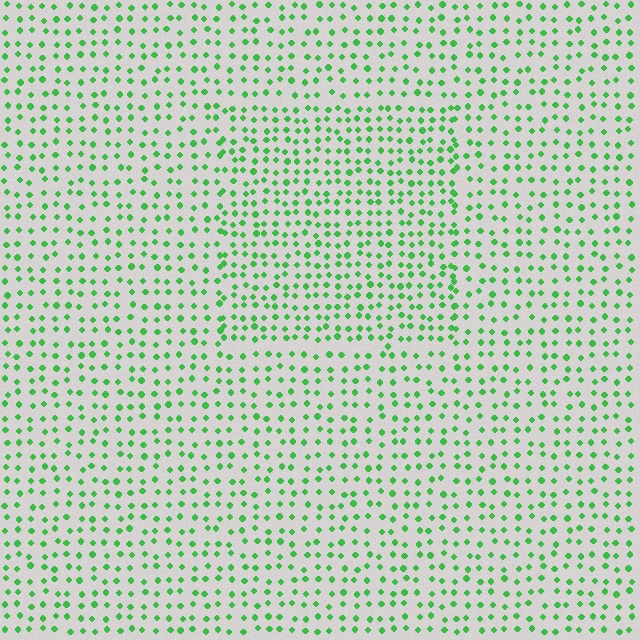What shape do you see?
I see a rectangle.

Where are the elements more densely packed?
The elements are more densely packed inside the rectangle boundary.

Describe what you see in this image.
The image contains small green elements arranged at two different densities. A rectangle-shaped region is visible where the elements are more densely packed than the surrounding area.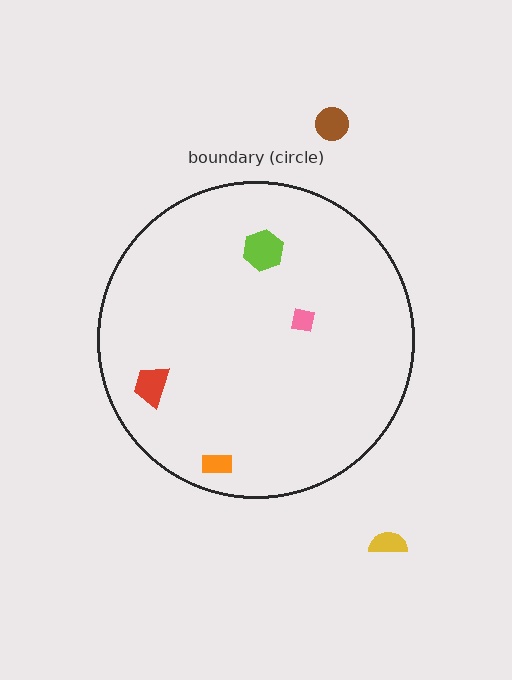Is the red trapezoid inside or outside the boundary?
Inside.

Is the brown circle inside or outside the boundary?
Outside.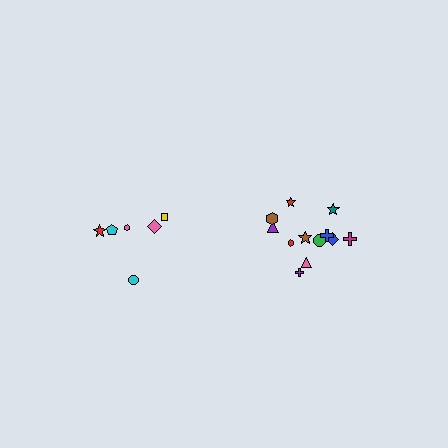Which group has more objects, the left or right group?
The right group.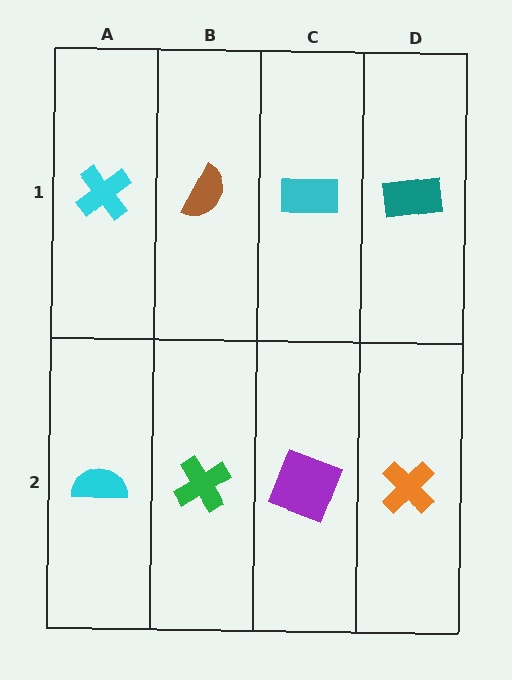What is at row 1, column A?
A cyan cross.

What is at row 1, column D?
A teal rectangle.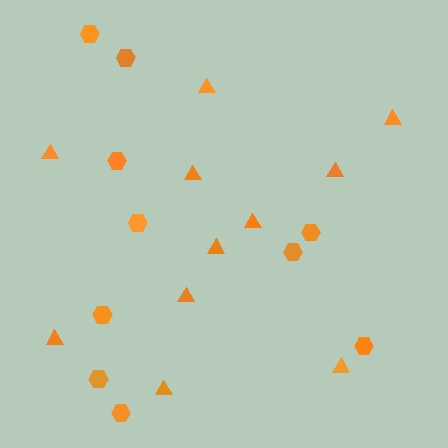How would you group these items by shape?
There are 2 groups: one group of triangles (11) and one group of hexagons (10).